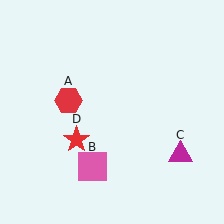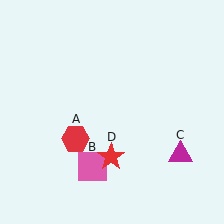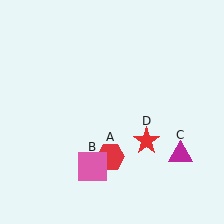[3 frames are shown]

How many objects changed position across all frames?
2 objects changed position: red hexagon (object A), red star (object D).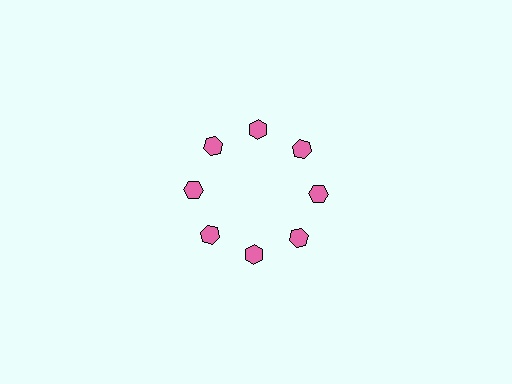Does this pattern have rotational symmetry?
Yes, this pattern has 8-fold rotational symmetry. It looks the same after rotating 45 degrees around the center.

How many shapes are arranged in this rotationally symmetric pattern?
There are 8 shapes, arranged in 8 groups of 1.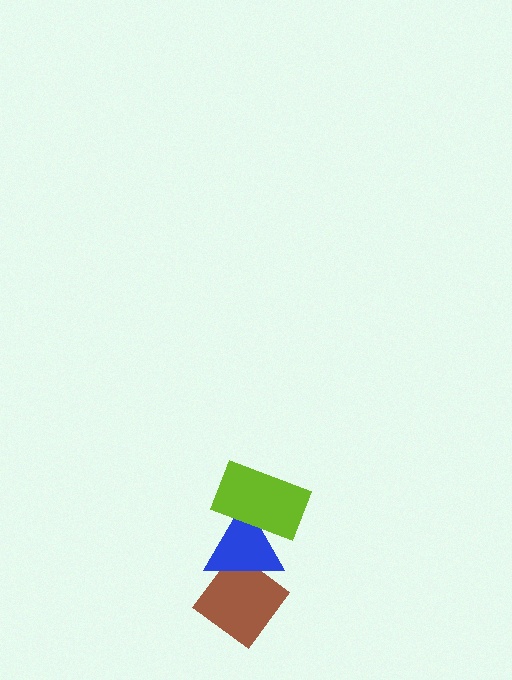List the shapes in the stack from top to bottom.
From top to bottom: the lime rectangle, the blue triangle, the brown diamond.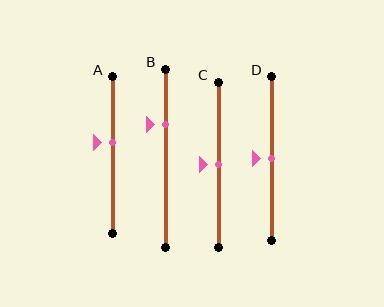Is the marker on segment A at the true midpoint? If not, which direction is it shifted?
No, the marker on segment A is shifted upward by about 8% of the segment length.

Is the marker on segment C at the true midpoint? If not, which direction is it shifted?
Yes, the marker on segment C is at the true midpoint.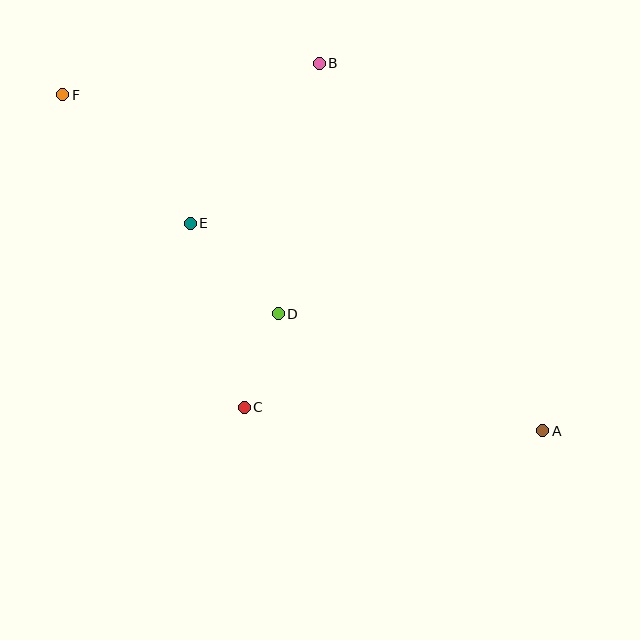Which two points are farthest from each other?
Points A and F are farthest from each other.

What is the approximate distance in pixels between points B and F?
The distance between B and F is approximately 258 pixels.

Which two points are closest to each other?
Points C and D are closest to each other.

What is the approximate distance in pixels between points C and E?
The distance between C and E is approximately 192 pixels.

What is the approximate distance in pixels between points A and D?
The distance between A and D is approximately 289 pixels.